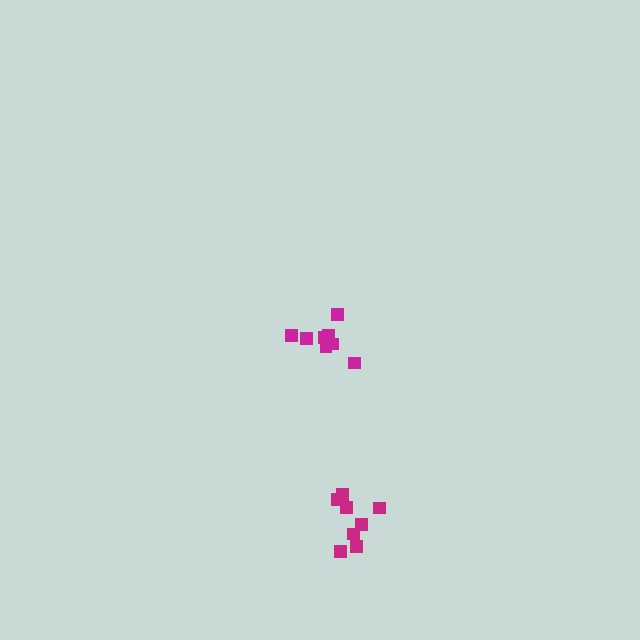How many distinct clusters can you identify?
There are 2 distinct clusters.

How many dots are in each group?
Group 1: 8 dots, Group 2: 8 dots (16 total).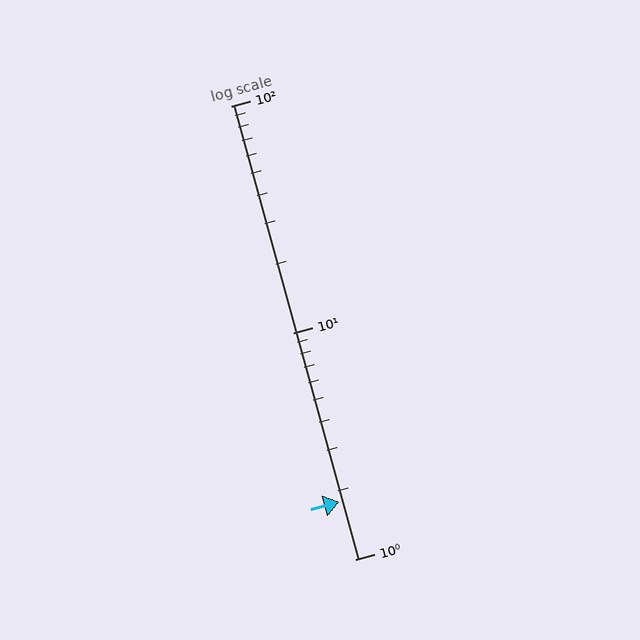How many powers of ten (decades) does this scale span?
The scale spans 2 decades, from 1 to 100.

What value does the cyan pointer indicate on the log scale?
The pointer indicates approximately 1.8.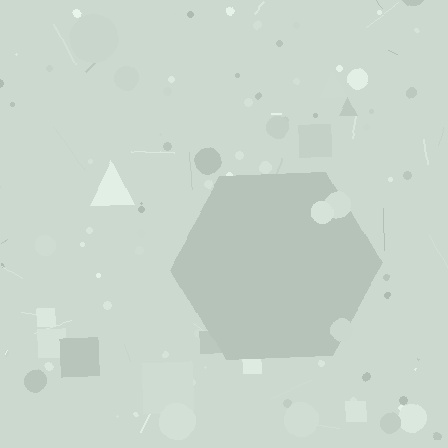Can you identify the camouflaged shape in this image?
The camouflaged shape is a hexagon.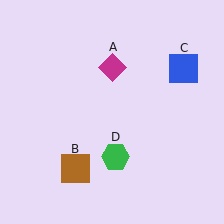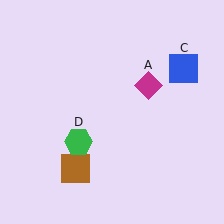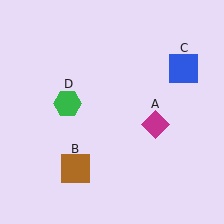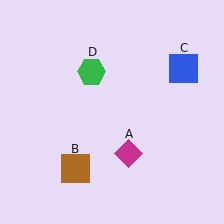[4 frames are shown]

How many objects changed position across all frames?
2 objects changed position: magenta diamond (object A), green hexagon (object D).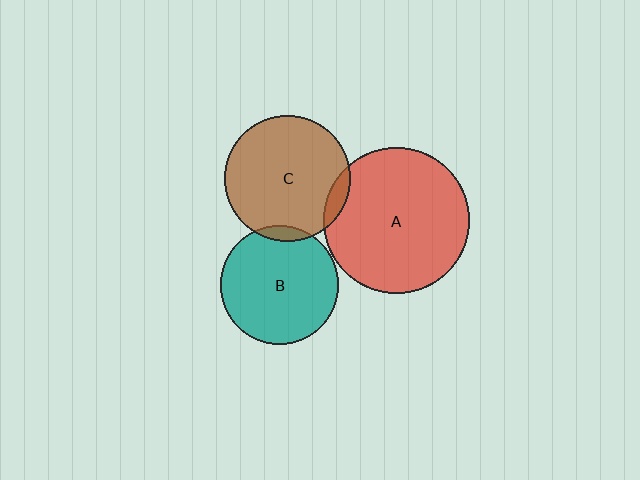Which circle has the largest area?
Circle A (red).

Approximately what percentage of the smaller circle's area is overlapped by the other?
Approximately 5%.